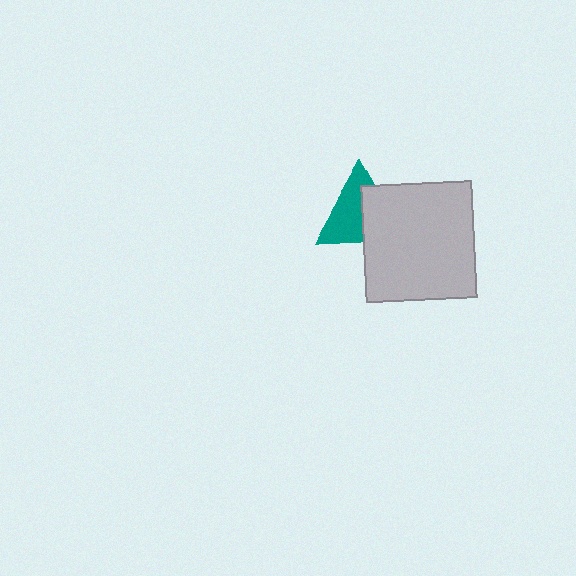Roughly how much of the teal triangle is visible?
About half of it is visible (roughly 56%).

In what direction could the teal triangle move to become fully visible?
The teal triangle could move toward the upper-left. That would shift it out from behind the light gray rectangle entirely.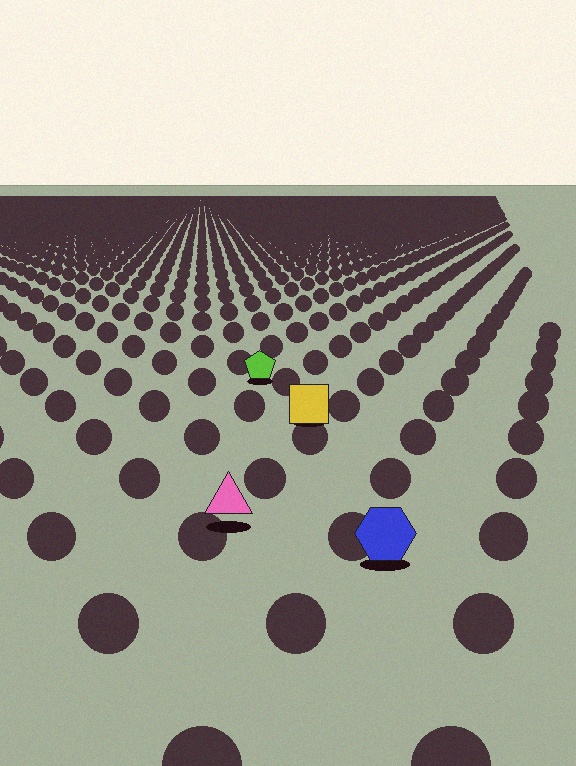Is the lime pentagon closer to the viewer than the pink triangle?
No. The pink triangle is closer — you can tell from the texture gradient: the ground texture is coarser near it.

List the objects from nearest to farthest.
From nearest to farthest: the blue hexagon, the pink triangle, the yellow square, the lime pentagon.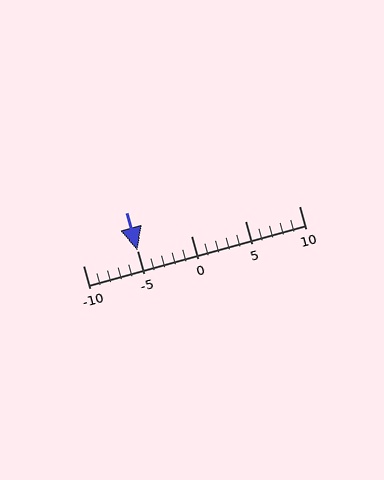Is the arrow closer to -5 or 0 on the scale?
The arrow is closer to -5.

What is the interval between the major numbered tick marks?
The major tick marks are spaced 5 units apart.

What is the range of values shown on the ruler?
The ruler shows values from -10 to 10.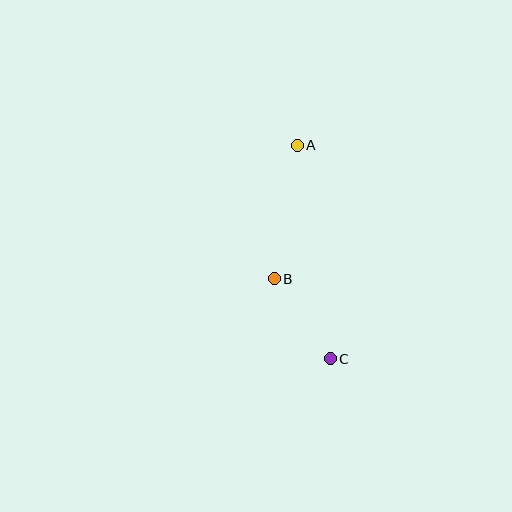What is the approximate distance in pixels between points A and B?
The distance between A and B is approximately 136 pixels.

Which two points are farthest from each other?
Points A and C are farthest from each other.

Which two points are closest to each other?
Points B and C are closest to each other.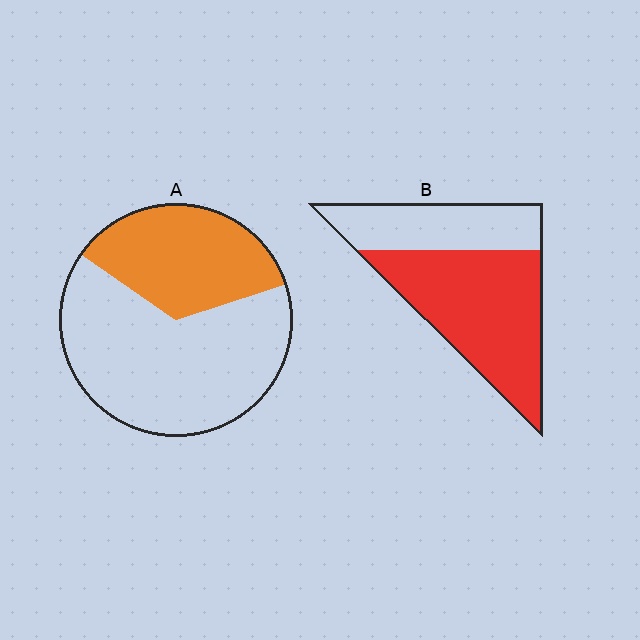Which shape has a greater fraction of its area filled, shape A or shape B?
Shape B.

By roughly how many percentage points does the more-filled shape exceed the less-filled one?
By roughly 30 percentage points (B over A).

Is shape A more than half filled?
No.